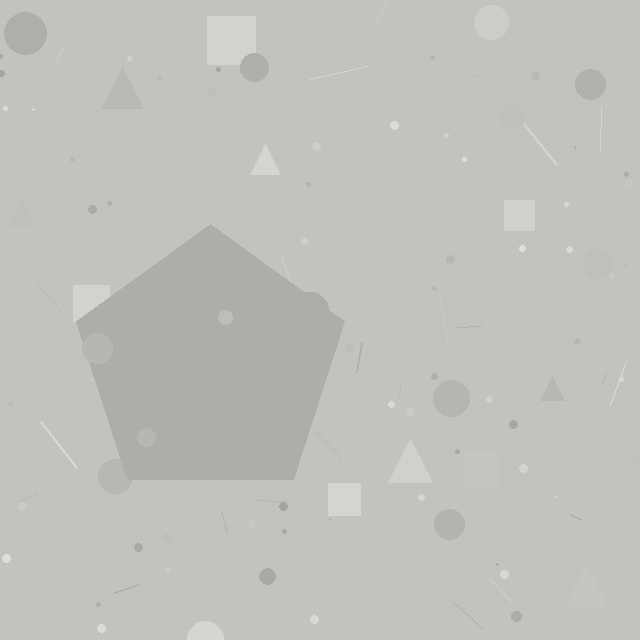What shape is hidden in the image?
A pentagon is hidden in the image.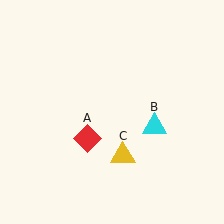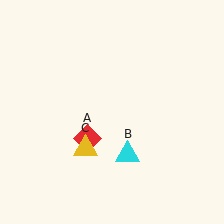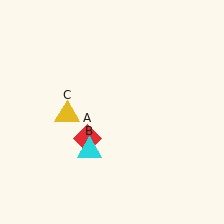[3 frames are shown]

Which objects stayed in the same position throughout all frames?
Red diamond (object A) remained stationary.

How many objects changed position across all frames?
2 objects changed position: cyan triangle (object B), yellow triangle (object C).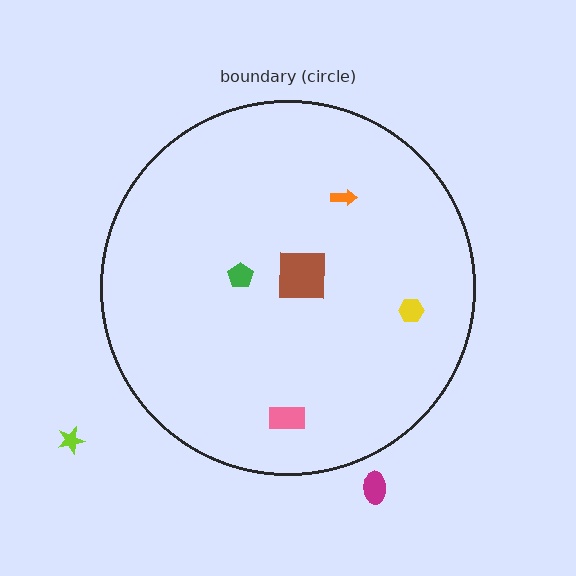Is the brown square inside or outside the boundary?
Inside.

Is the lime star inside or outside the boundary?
Outside.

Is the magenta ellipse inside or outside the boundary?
Outside.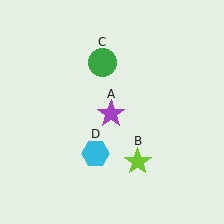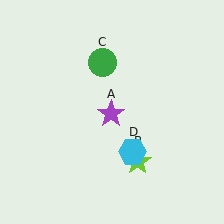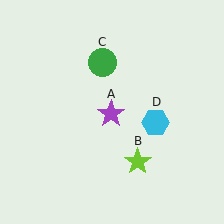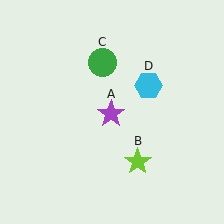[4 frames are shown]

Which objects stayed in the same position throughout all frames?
Purple star (object A) and lime star (object B) and green circle (object C) remained stationary.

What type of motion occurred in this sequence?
The cyan hexagon (object D) rotated counterclockwise around the center of the scene.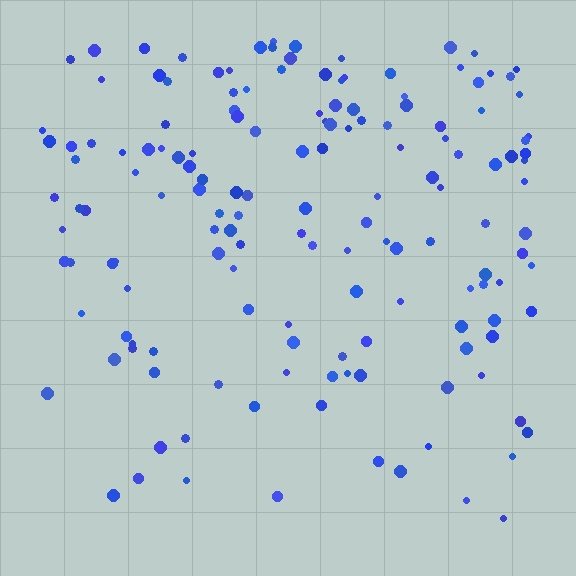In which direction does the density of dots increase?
From bottom to top, with the top side densest.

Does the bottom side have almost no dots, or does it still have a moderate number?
Still a moderate number, just noticeably fewer than the top.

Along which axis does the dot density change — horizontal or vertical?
Vertical.